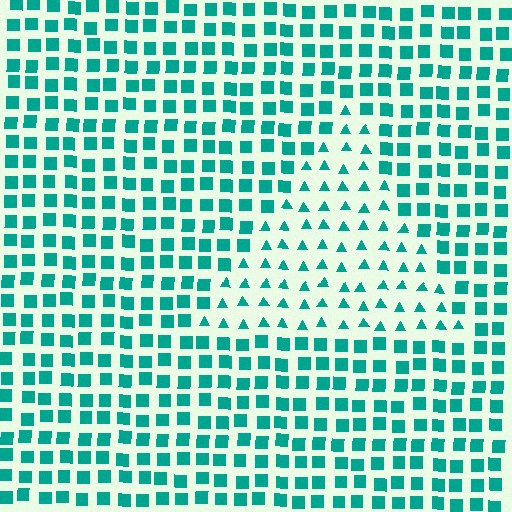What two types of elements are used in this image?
The image uses triangles inside the triangle region and squares outside it.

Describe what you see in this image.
The image is filled with small teal elements arranged in a uniform grid. A triangle-shaped region contains triangles, while the surrounding area contains squares. The boundary is defined purely by the change in element shape.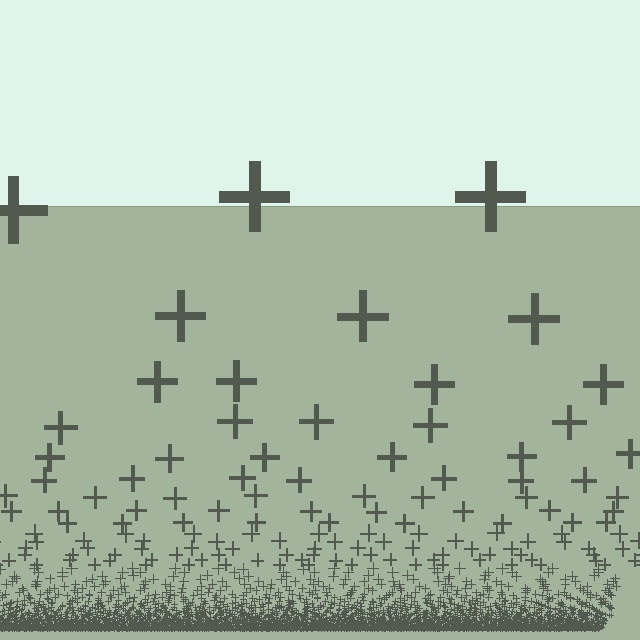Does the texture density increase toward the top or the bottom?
Density increases toward the bottom.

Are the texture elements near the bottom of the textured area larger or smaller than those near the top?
Smaller. The gradient is inverted — elements near the bottom are smaller and denser.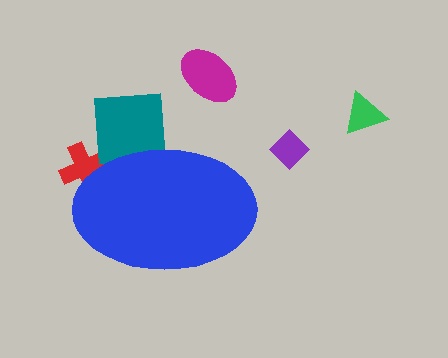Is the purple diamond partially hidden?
No, the purple diamond is fully visible.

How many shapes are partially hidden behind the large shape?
2 shapes are partially hidden.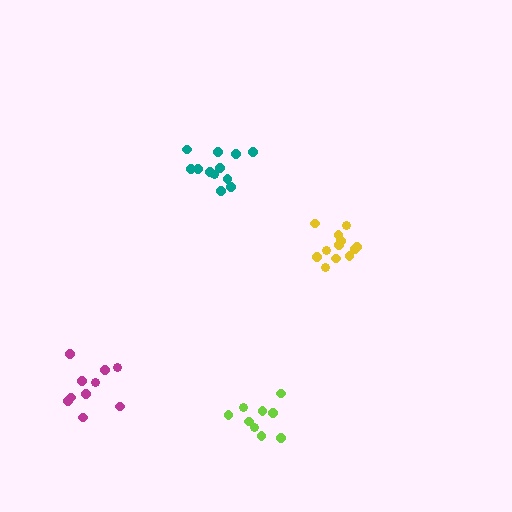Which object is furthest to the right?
The yellow cluster is rightmost.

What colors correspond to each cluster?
The clusters are colored: magenta, lime, yellow, teal.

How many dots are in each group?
Group 1: 10 dots, Group 2: 9 dots, Group 3: 12 dots, Group 4: 12 dots (43 total).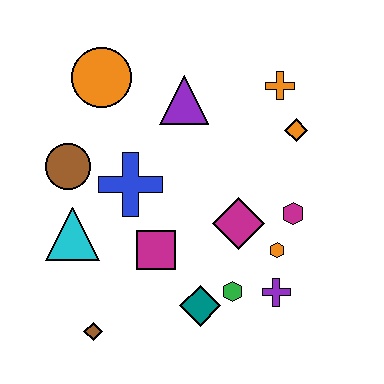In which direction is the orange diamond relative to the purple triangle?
The orange diamond is to the right of the purple triangle.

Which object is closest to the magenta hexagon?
The orange hexagon is closest to the magenta hexagon.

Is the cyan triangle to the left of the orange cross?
Yes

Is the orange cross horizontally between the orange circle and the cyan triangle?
No